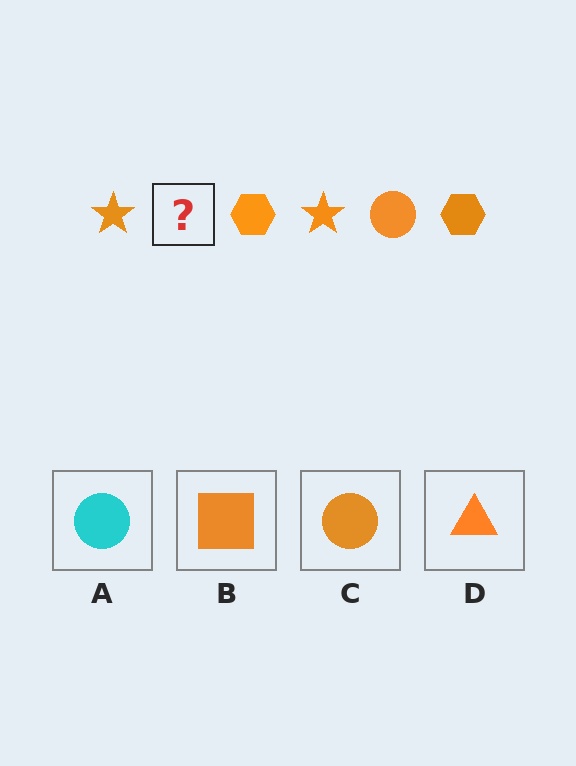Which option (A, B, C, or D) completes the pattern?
C.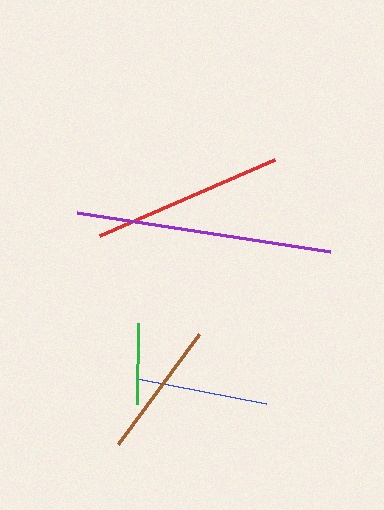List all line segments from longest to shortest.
From longest to shortest: purple, red, brown, blue, green.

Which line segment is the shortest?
The green line is the shortest at approximately 81 pixels.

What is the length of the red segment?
The red segment is approximately 191 pixels long.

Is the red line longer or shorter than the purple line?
The purple line is longer than the red line.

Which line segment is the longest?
The purple line is the longest at approximately 256 pixels.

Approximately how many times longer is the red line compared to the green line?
The red line is approximately 2.3 times the length of the green line.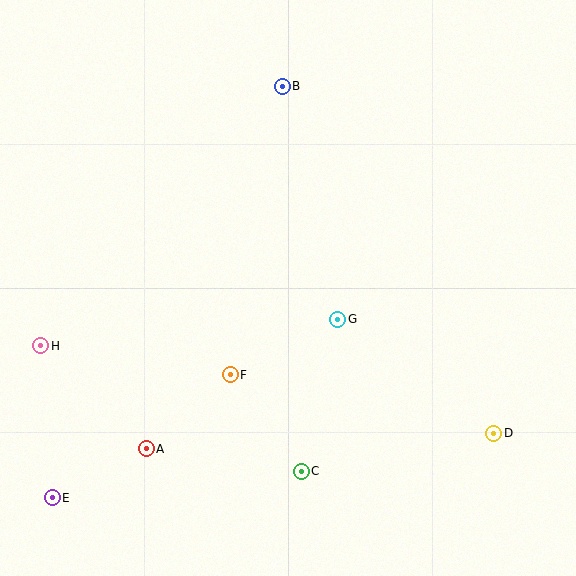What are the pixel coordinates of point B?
Point B is at (282, 86).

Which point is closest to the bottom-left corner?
Point E is closest to the bottom-left corner.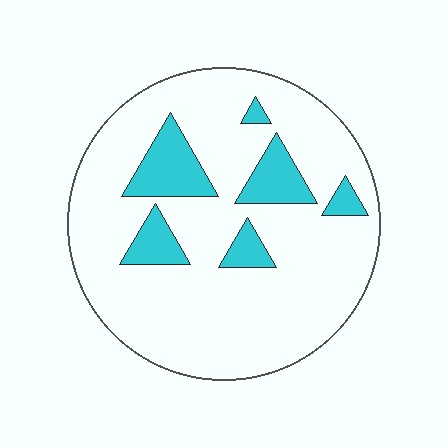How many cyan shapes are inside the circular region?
6.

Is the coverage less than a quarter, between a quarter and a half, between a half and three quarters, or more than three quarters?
Less than a quarter.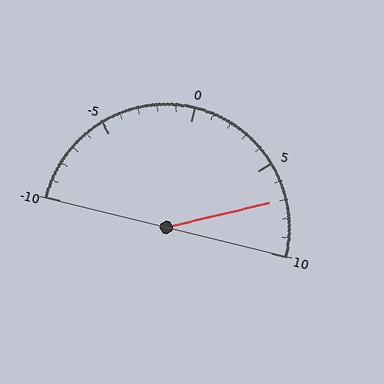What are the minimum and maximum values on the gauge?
The gauge ranges from -10 to 10.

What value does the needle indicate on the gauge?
The needle indicates approximately 7.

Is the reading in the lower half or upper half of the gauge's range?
The reading is in the upper half of the range (-10 to 10).